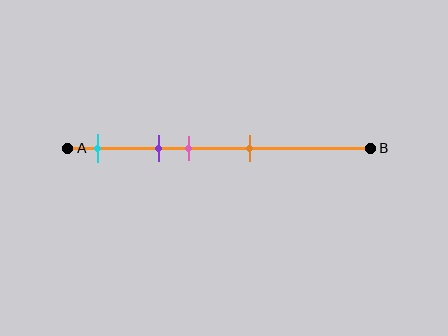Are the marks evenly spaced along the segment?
No, the marks are not evenly spaced.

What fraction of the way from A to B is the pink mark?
The pink mark is approximately 40% (0.4) of the way from A to B.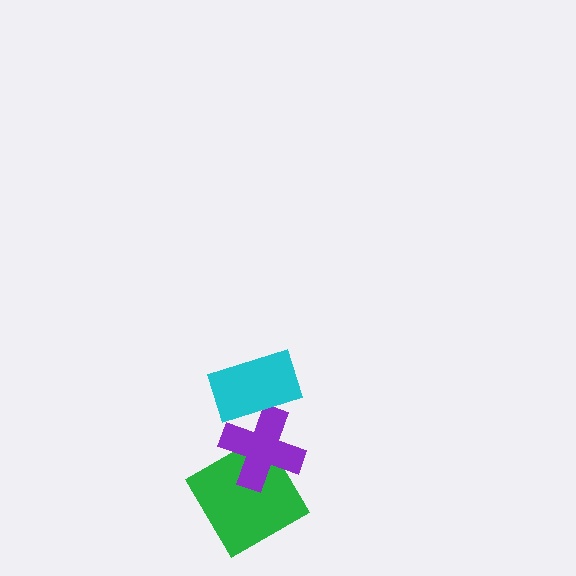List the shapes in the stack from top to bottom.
From top to bottom: the cyan rectangle, the purple cross, the green diamond.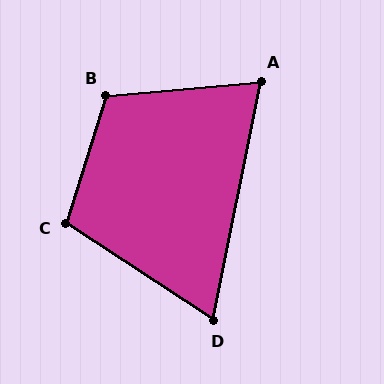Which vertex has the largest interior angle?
B, at approximately 112 degrees.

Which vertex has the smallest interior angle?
D, at approximately 68 degrees.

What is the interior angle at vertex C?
Approximately 106 degrees (obtuse).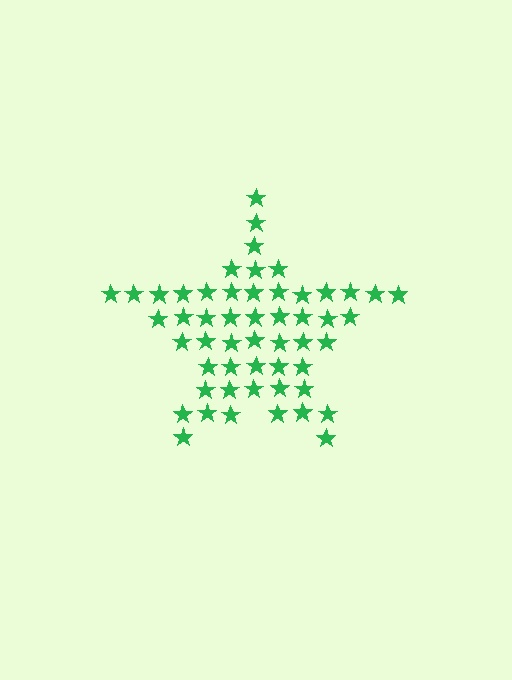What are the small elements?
The small elements are stars.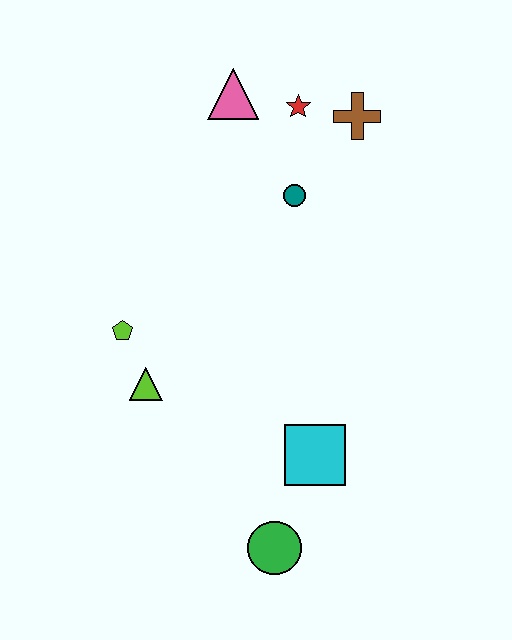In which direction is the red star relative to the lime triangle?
The red star is above the lime triangle.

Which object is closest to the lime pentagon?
The lime triangle is closest to the lime pentagon.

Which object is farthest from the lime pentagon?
The brown cross is farthest from the lime pentagon.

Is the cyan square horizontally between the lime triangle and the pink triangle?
No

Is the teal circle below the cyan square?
No